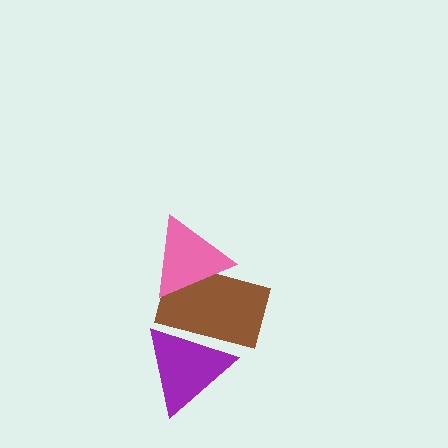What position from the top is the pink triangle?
The pink triangle is 1st from the top.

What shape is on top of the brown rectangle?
The pink triangle is on top of the brown rectangle.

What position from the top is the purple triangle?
The purple triangle is 3rd from the top.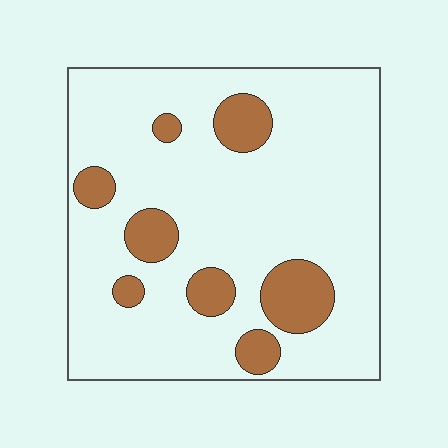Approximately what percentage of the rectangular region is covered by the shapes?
Approximately 15%.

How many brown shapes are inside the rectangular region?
8.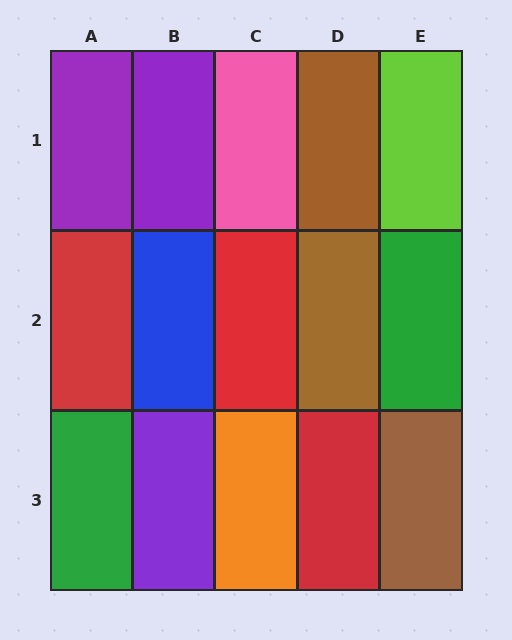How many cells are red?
3 cells are red.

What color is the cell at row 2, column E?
Green.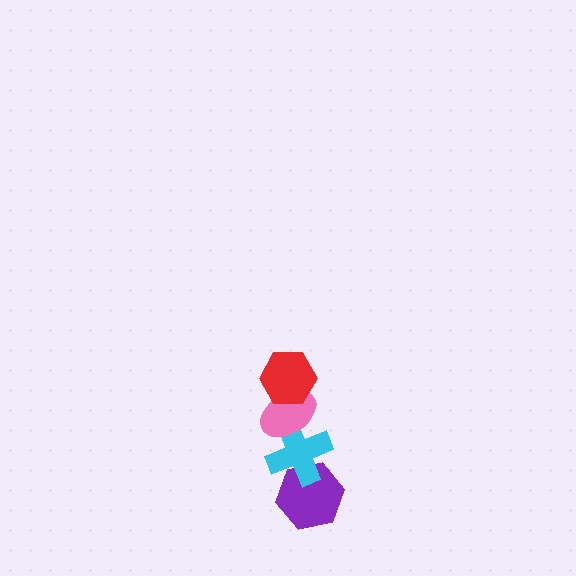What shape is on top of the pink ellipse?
The red hexagon is on top of the pink ellipse.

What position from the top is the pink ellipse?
The pink ellipse is 2nd from the top.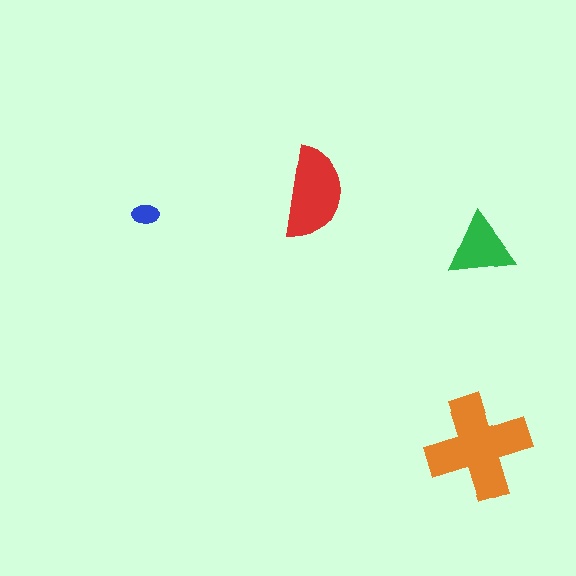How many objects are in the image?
There are 4 objects in the image.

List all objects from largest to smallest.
The orange cross, the red semicircle, the green triangle, the blue ellipse.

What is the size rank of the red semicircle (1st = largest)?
2nd.